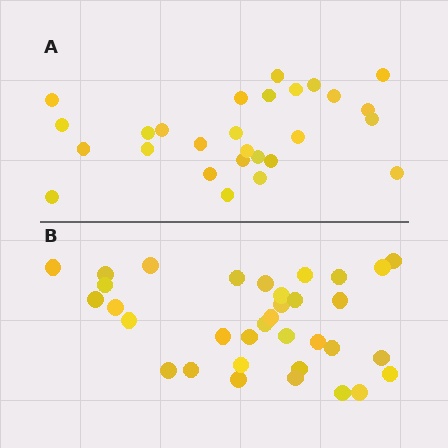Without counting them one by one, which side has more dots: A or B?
Region B (the bottom region) has more dots.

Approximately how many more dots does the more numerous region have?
Region B has roughly 8 or so more dots than region A.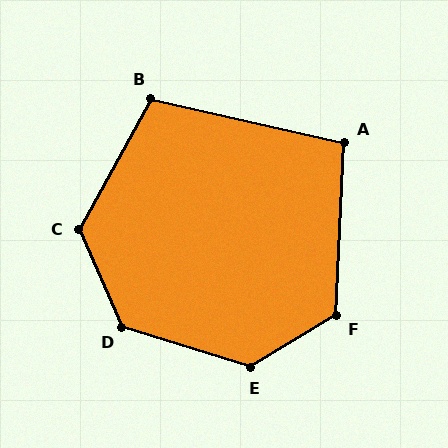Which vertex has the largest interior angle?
E, at approximately 132 degrees.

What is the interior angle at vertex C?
Approximately 127 degrees (obtuse).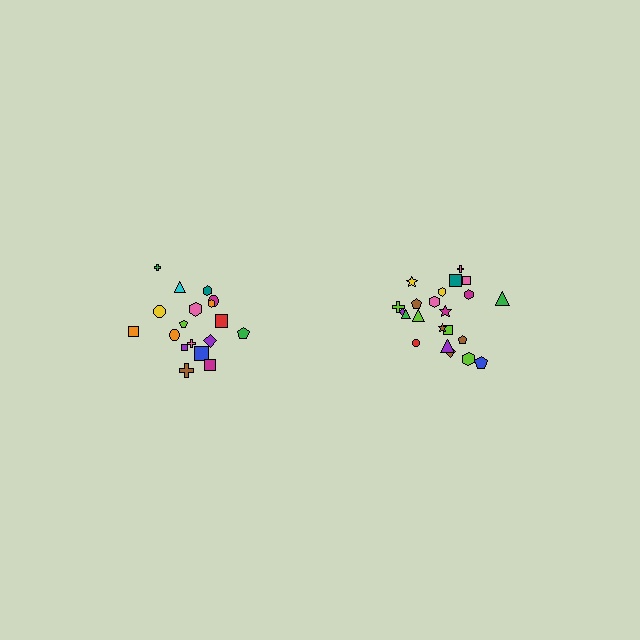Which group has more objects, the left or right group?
The right group.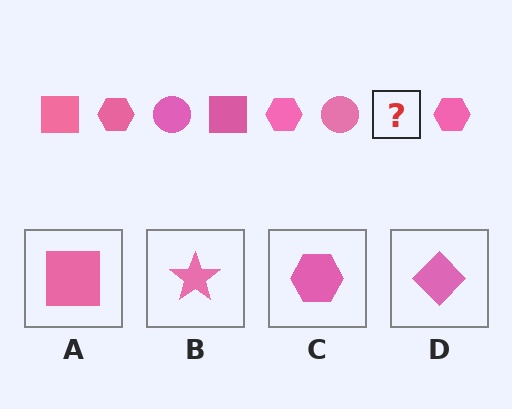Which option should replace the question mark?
Option A.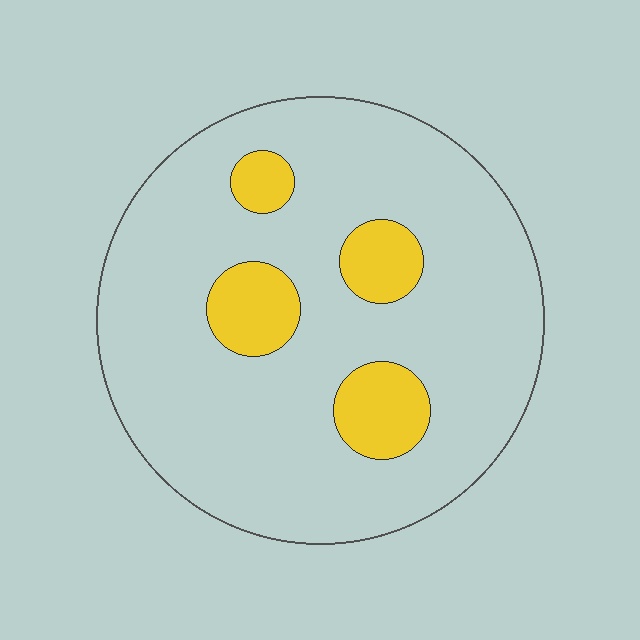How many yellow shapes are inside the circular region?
4.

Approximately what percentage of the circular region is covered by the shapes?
Approximately 15%.